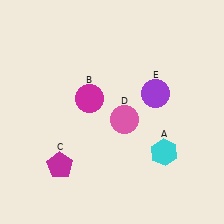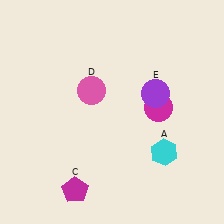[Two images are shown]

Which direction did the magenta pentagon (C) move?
The magenta pentagon (C) moved down.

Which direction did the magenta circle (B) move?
The magenta circle (B) moved right.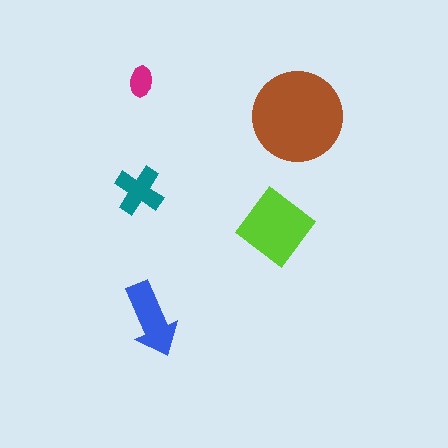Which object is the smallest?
The magenta ellipse.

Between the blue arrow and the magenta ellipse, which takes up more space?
The blue arrow.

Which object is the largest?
The brown circle.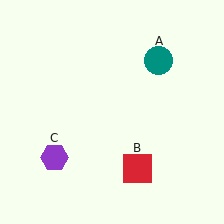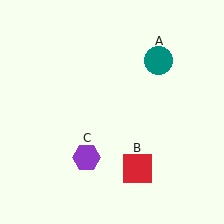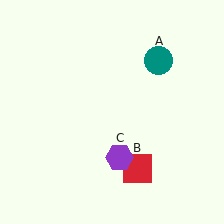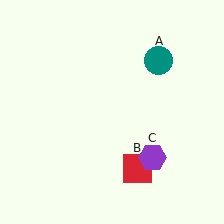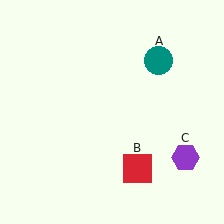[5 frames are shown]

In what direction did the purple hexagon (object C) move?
The purple hexagon (object C) moved right.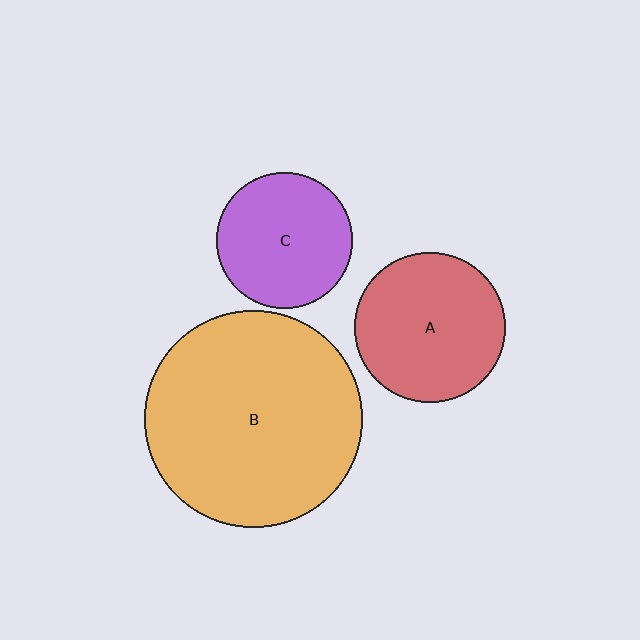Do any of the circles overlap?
No, none of the circles overlap.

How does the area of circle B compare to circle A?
Approximately 2.1 times.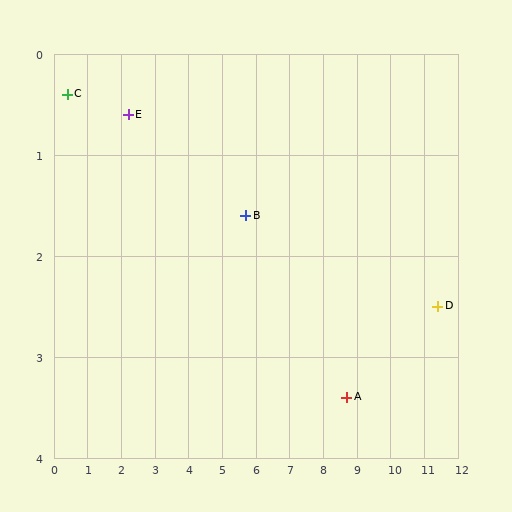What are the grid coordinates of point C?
Point C is at approximately (0.4, 0.4).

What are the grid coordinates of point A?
Point A is at approximately (8.7, 3.4).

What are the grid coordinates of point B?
Point B is at approximately (5.7, 1.6).